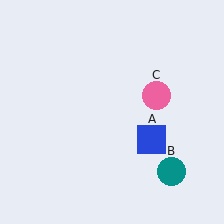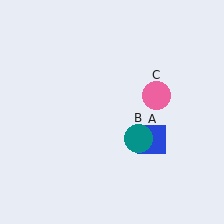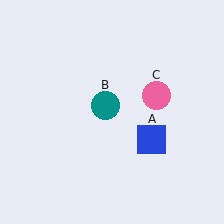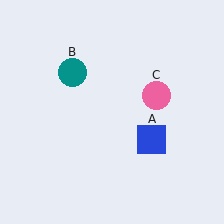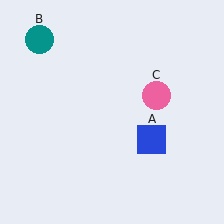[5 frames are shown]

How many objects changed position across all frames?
1 object changed position: teal circle (object B).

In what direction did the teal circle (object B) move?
The teal circle (object B) moved up and to the left.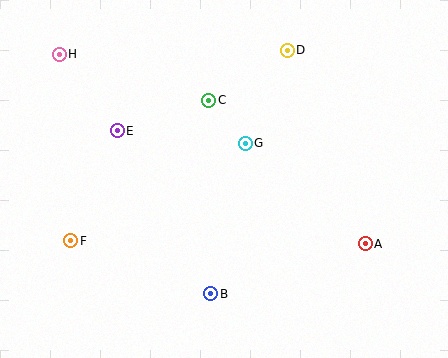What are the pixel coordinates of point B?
Point B is at (211, 294).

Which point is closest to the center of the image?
Point G at (245, 143) is closest to the center.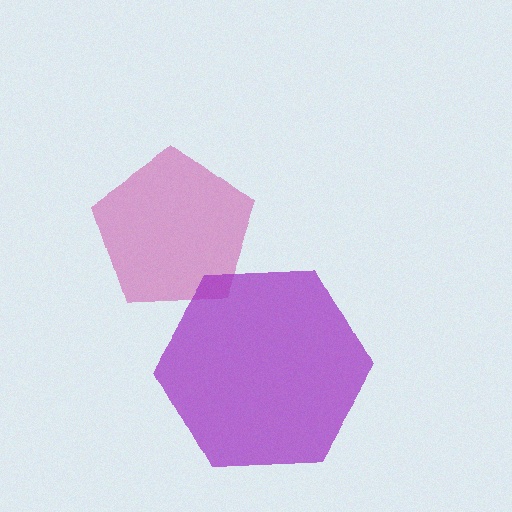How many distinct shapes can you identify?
There are 2 distinct shapes: a magenta pentagon, a purple hexagon.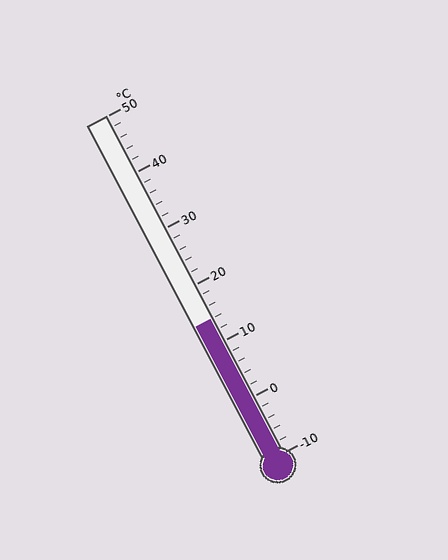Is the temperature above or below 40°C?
The temperature is below 40°C.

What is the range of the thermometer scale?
The thermometer scale ranges from -10°C to 50°C.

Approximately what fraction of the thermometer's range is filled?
The thermometer is filled to approximately 40% of its range.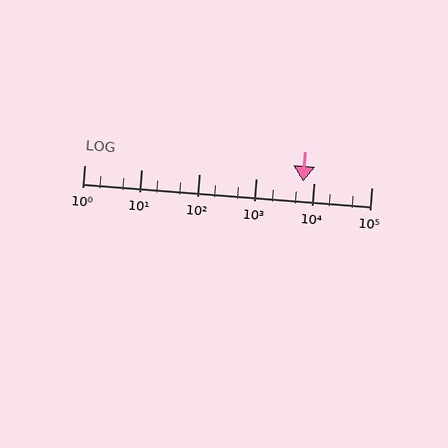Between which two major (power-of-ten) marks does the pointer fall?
The pointer is between 1000 and 10000.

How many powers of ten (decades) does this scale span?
The scale spans 5 decades, from 1 to 100000.